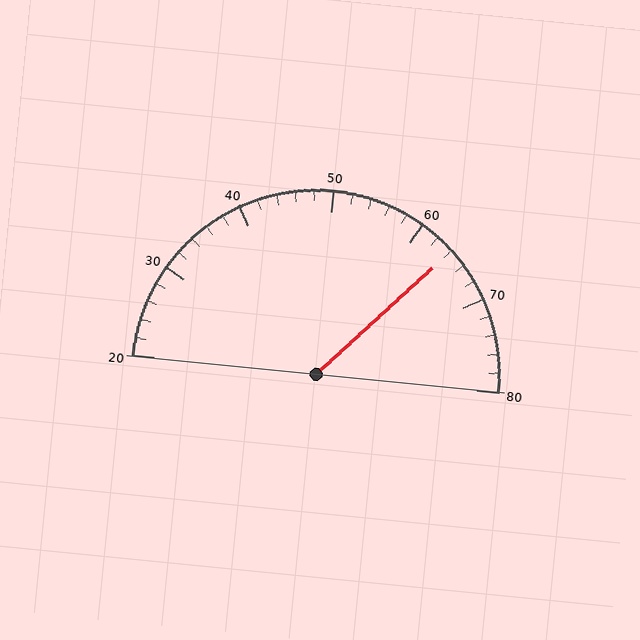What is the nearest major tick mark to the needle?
The nearest major tick mark is 60.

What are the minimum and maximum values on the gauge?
The gauge ranges from 20 to 80.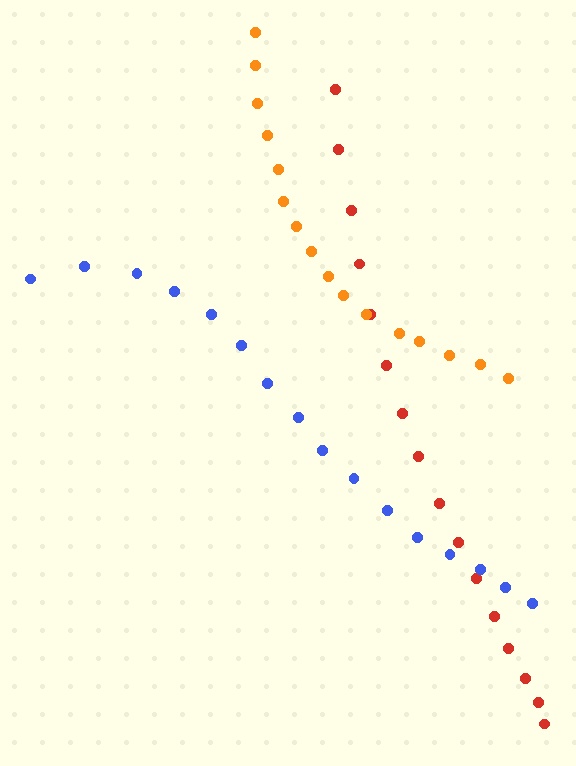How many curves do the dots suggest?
There are 3 distinct paths.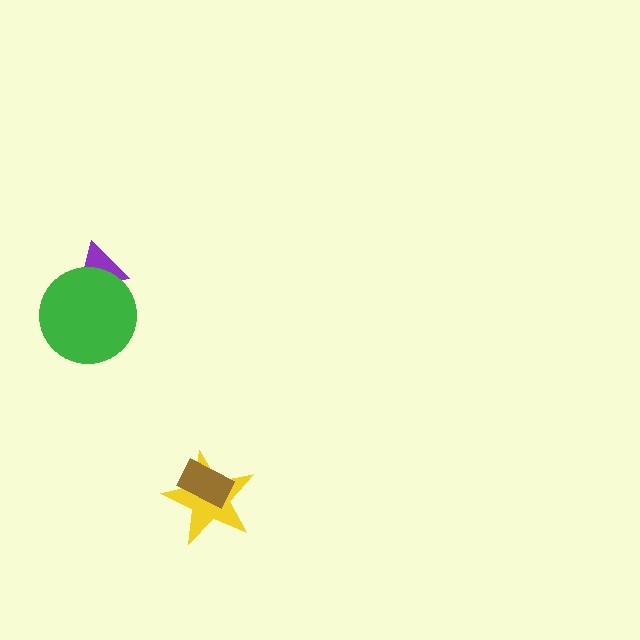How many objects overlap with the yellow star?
1 object overlaps with the yellow star.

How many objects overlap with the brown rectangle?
1 object overlaps with the brown rectangle.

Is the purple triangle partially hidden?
Yes, it is partially covered by another shape.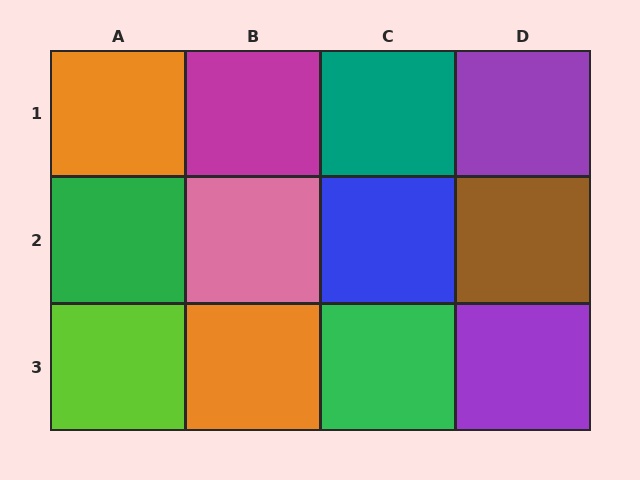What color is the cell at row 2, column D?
Brown.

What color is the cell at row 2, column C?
Blue.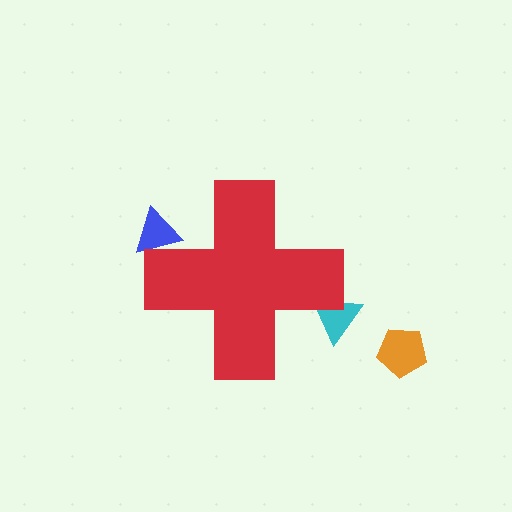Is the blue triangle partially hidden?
Yes, the blue triangle is partially hidden behind the red cross.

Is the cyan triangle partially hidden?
Yes, the cyan triangle is partially hidden behind the red cross.